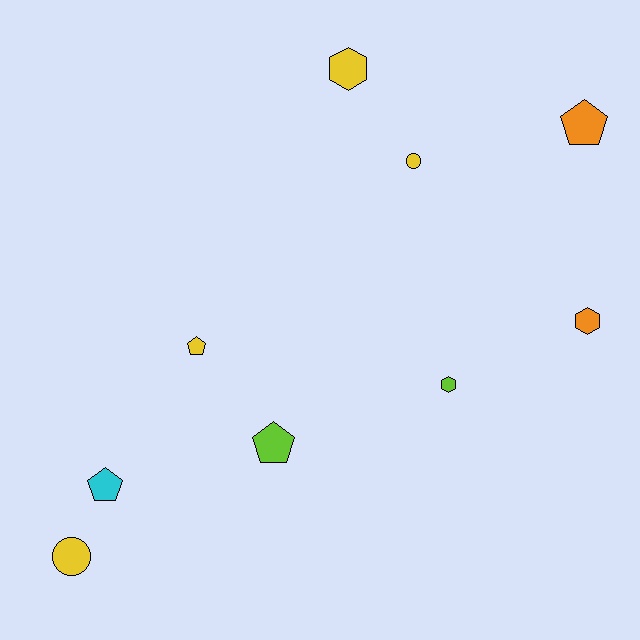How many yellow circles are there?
There are 2 yellow circles.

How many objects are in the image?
There are 9 objects.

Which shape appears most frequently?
Pentagon, with 4 objects.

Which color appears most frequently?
Yellow, with 4 objects.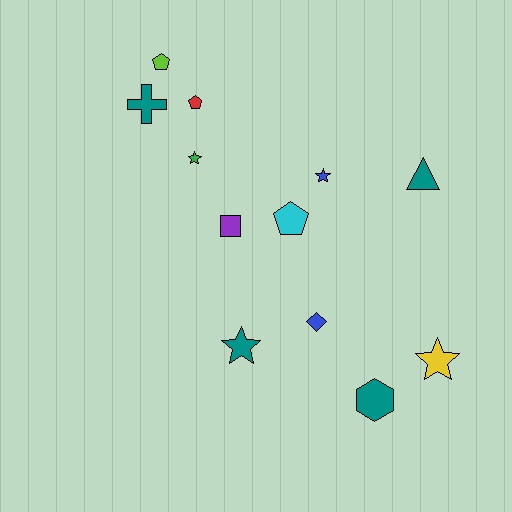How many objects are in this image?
There are 12 objects.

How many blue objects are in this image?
There are 2 blue objects.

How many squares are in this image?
There is 1 square.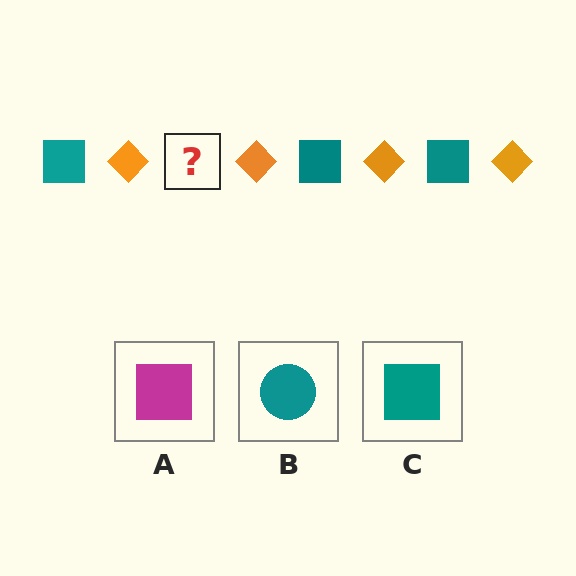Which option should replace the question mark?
Option C.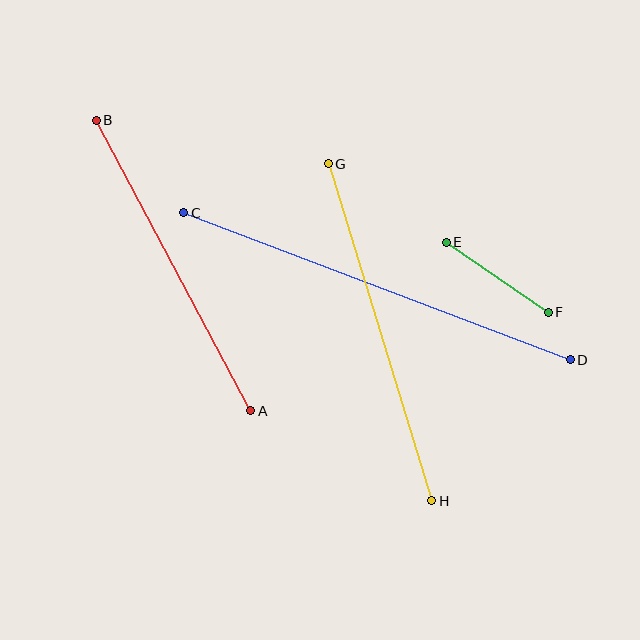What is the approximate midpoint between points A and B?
The midpoint is at approximately (174, 266) pixels.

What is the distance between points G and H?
The distance is approximately 353 pixels.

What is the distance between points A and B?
The distance is approximately 329 pixels.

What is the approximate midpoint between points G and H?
The midpoint is at approximately (380, 332) pixels.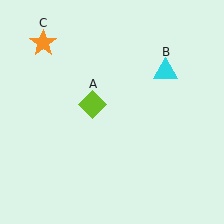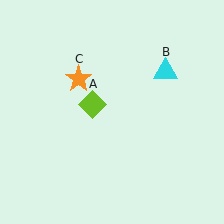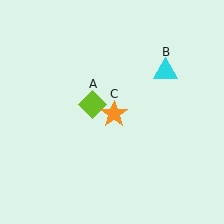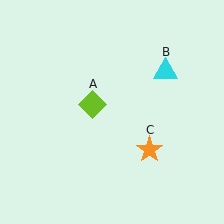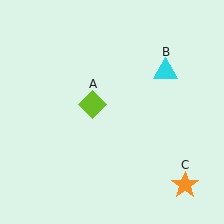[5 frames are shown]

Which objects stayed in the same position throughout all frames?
Lime diamond (object A) and cyan triangle (object B) remained stationary.